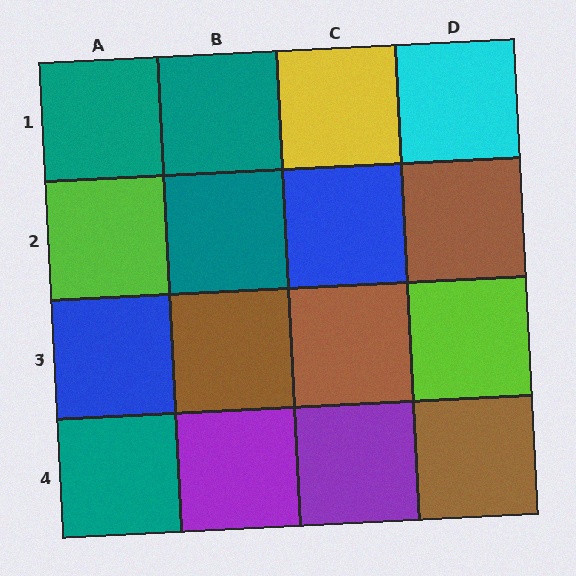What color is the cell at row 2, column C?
Blue.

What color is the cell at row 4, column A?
Teal.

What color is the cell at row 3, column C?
Brown.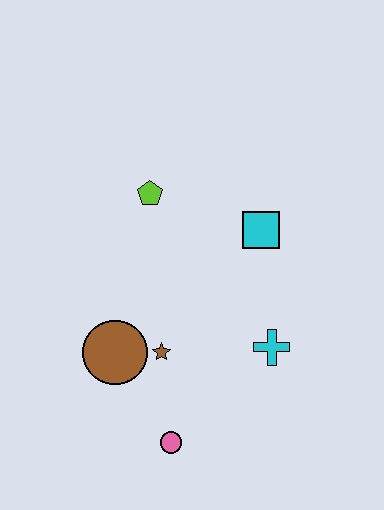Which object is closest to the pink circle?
The brown star is closest to the pink circle.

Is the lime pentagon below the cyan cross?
No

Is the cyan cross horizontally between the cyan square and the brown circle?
No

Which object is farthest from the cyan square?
The pink circle is farthest from the cyan square.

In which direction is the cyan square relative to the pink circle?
The cyan square is above the pink circle.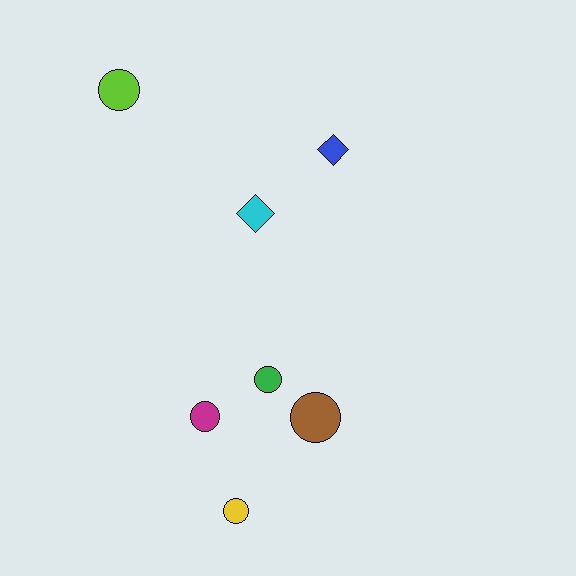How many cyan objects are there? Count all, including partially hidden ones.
There is 1 cyan object.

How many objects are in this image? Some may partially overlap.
There are 7 objects.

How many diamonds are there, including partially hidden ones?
There are 2 diamonds.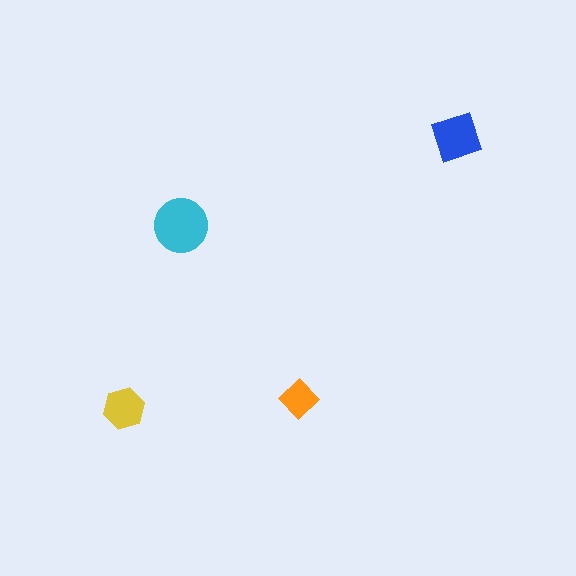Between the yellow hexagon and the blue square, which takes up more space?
The blue square.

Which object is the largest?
The cyan circle.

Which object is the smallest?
The orange diamond.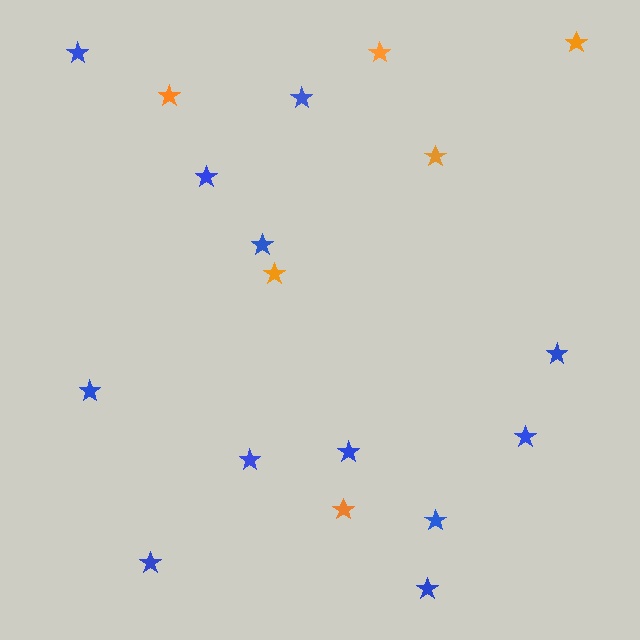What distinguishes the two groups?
There are 2 groups: one group of blue stars (12) and one group of orange stars (6).